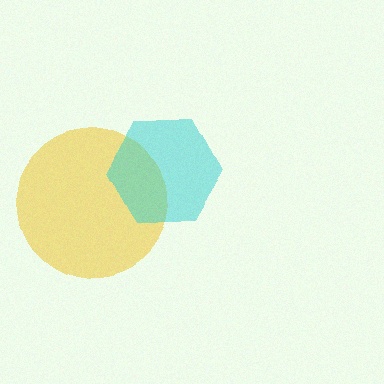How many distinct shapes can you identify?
There are 2 distinct shapes: a yellow circle, a cyan hexagon.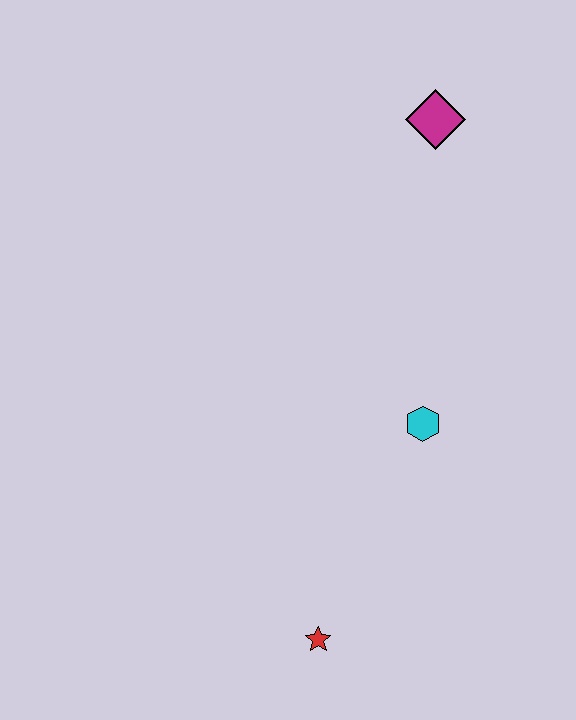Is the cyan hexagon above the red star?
Yes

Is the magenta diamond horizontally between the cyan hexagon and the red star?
No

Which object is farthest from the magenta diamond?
The red star is farthest from the magenta diamond.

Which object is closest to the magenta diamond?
The cyan hexagon is closest to the magenta diamond.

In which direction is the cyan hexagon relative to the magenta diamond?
The cyan hexagon is below the magenta diamond.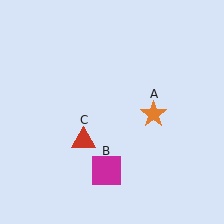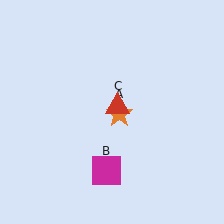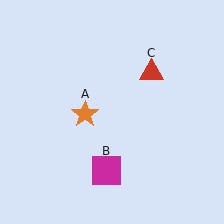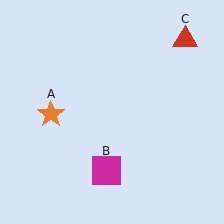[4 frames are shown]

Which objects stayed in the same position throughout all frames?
Magenta square (object B) remained stationary.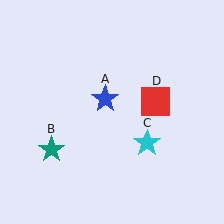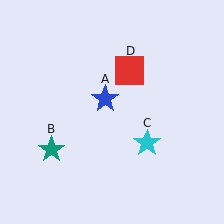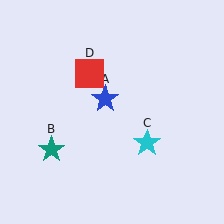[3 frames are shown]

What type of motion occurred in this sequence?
The red square (object D) rotated counterclockwise around the center of the scene.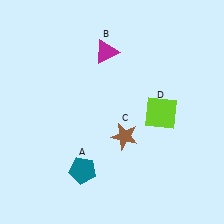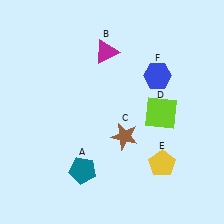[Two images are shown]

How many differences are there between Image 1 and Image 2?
There are 2 differences between the two images.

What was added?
A yellow pentagon (E), a blue hexagon (F) were added in Image 2.